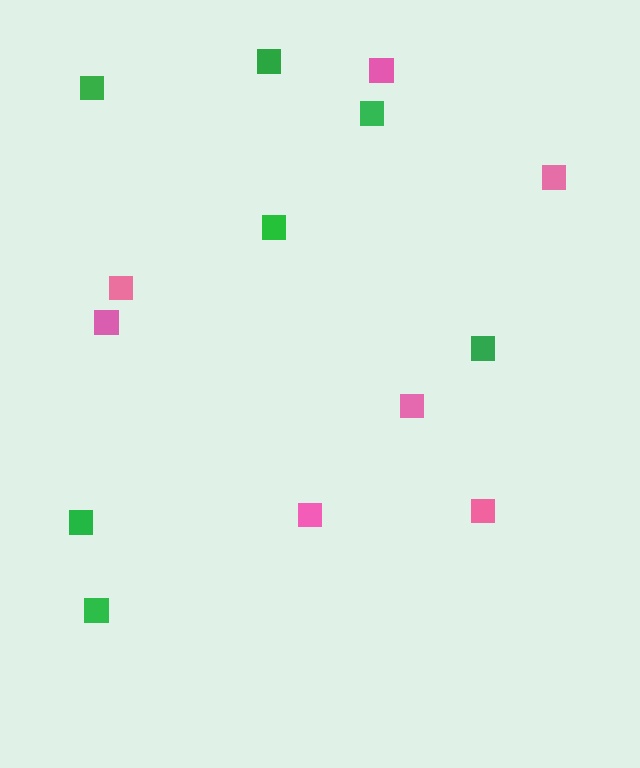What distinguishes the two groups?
There are 2 groups: one group of green squares (7) and one group of pink squares (7).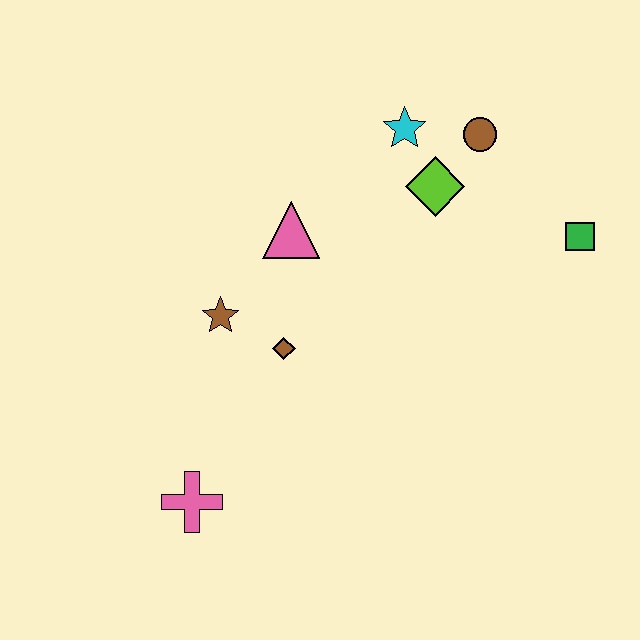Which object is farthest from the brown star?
The green square is farthest from the brown star.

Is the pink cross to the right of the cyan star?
No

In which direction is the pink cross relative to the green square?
The pink cross is to the left of the green square.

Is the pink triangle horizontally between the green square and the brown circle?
No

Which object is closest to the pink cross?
The brown diamond is closest to the pink cross.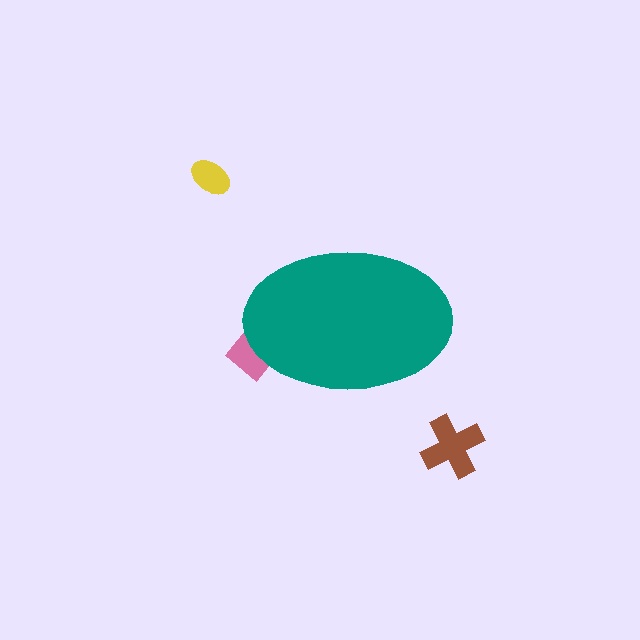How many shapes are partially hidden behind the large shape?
1 shape is partially hidden.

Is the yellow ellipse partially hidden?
No, the yellow ellipse is fully visible.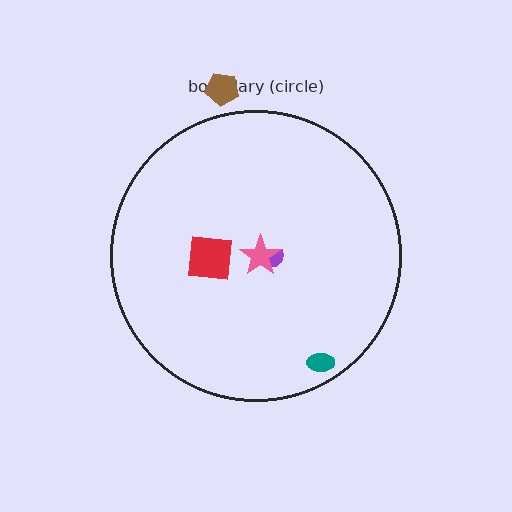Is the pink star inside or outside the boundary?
Inside.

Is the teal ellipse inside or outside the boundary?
Inside.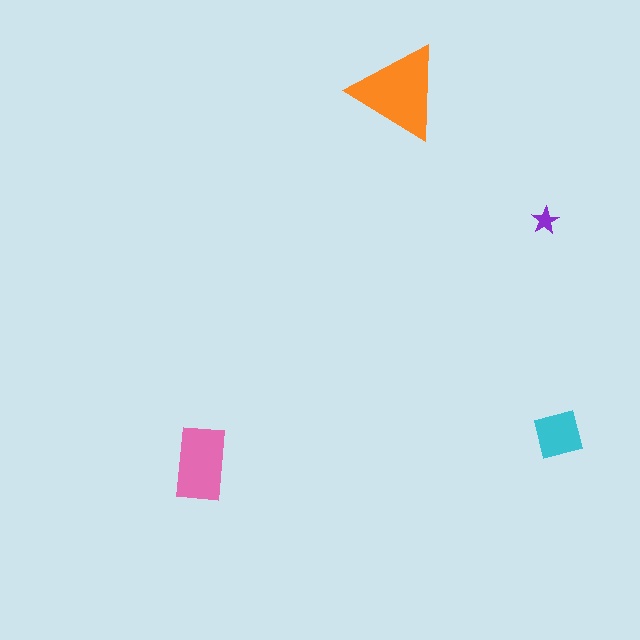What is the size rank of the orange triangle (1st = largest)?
1st.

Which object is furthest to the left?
The pink rectangle is leftmost.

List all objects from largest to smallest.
The orange triangle, the pink rectangle, the cyan square, the purple star.